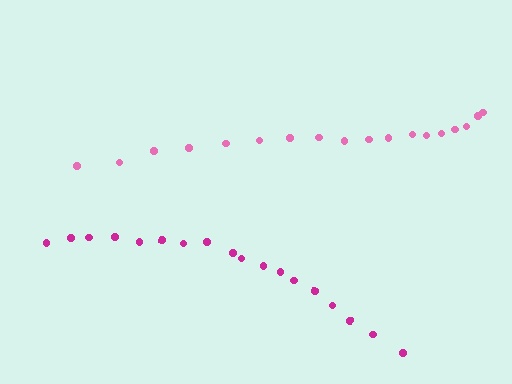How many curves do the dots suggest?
There are 2 distinct paths.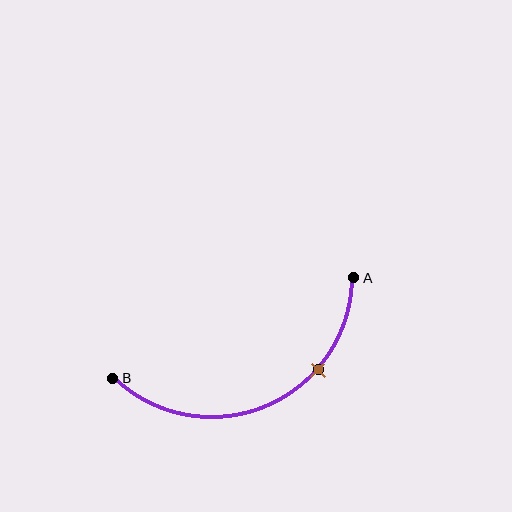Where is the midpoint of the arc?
The arc midpoint is the point on the curve farthest from the straight line joining A and B. It sits below that line.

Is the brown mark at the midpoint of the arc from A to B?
No. The brown mark lies on the arc but is closer to endpoint A. The arc midpoint would be at the point on the curve equidistant along the arc from both A and B.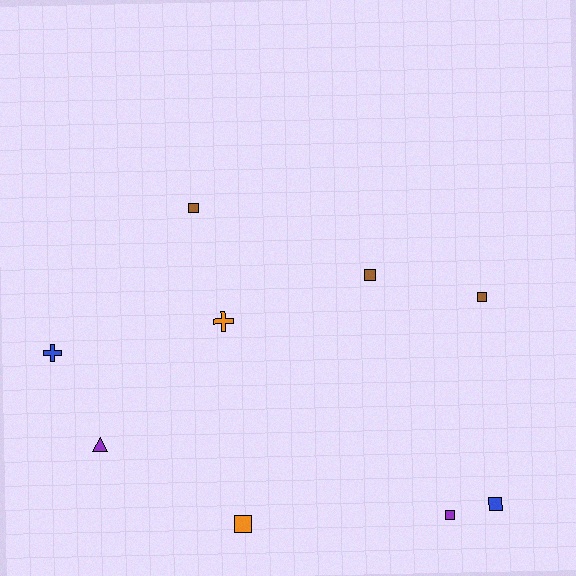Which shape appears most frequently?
Square, with 6 objects.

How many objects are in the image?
There are 9 objects.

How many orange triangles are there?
There are no orange triangles.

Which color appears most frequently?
Brown, with 3 objects.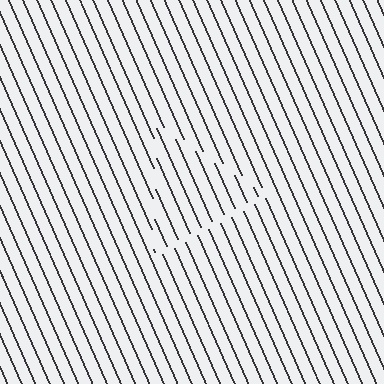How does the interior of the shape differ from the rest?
The interior of the shape contains the same grating, shifted by half a period — the contour is defined by the phase discontinuity where line-ends from the inner and outer gratings abut.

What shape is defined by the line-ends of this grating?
An illusory triangle. The interior of the shape contains the same grating, shifted by half a period — the contour is defined by the phase discontinuity where line-ends from the inner and outer gratings abut.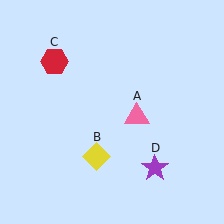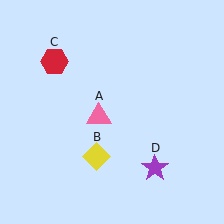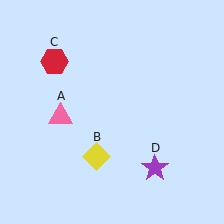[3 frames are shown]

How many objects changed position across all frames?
1 object changed position: pink triangle (object A).